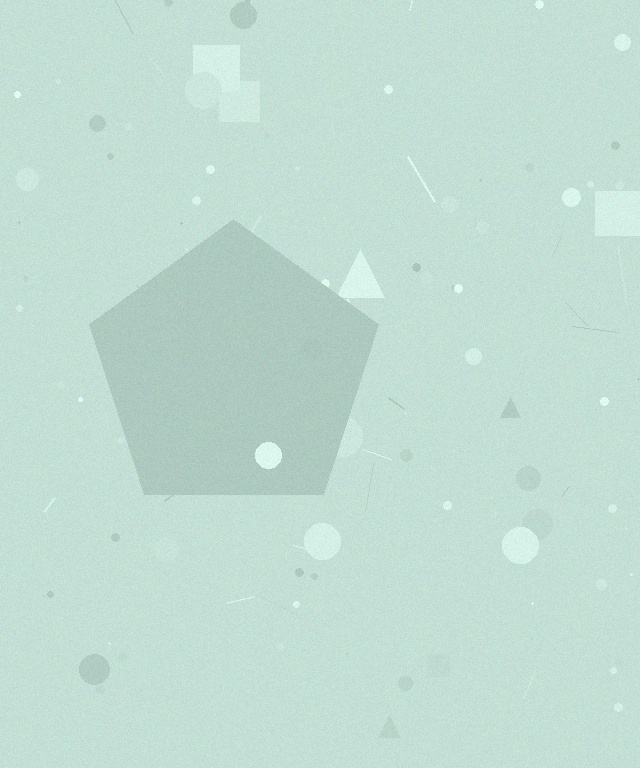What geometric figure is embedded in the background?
A pentagon is embedded in the background.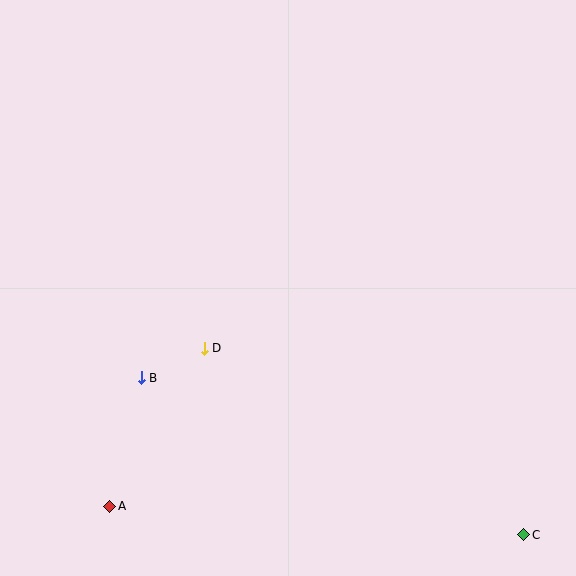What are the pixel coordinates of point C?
Point C is at (524, 535).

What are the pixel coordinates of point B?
Point B is at (141, 378).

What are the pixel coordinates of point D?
Point D is at (204, 348).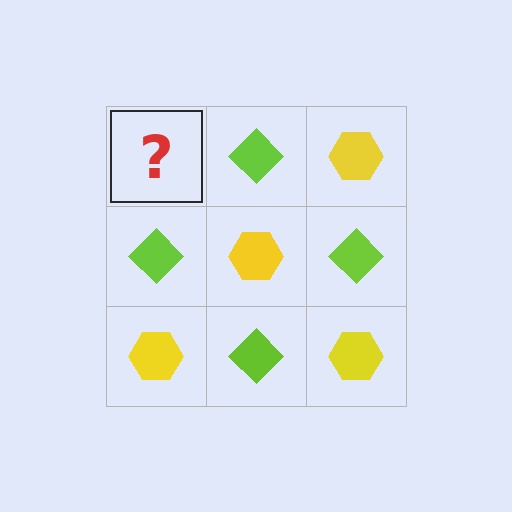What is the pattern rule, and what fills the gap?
The rule is that it alternates yellow hexagon and lime diamond in a checkerboard pattern. The gap should be filled with a yellow hexagon.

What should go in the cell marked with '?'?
The missing cell should contain a yellow hexagon.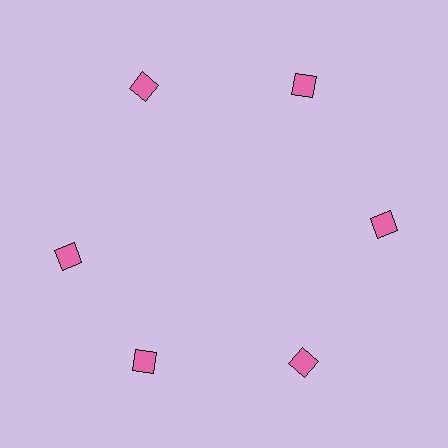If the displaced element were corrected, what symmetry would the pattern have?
It would have 6-fold rotational symmetry — the pattern would map onto itself every 60 degrees.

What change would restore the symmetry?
The symmetry would be restored by rotating it back into even spacing with its neighbors so that all 6 squares sit at equal angles and equal distance from the center.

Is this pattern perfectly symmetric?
No. The 6 pink squares are arranged in a ring, but one element near the 9 o'clock position is rotated out of alignment along the ring, breaking the 6-fold rotational symmetry.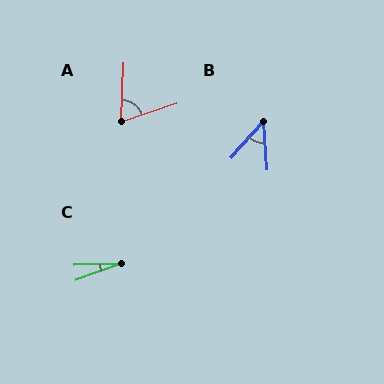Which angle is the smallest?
C, at approximately 18 degrees.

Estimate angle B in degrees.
Approximately 46 degrees.